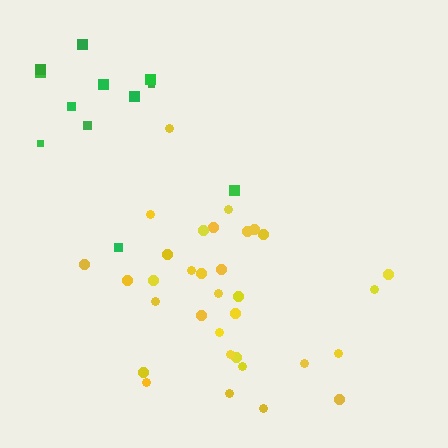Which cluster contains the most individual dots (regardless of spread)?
Yellow (33).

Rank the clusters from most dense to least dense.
yellow, green.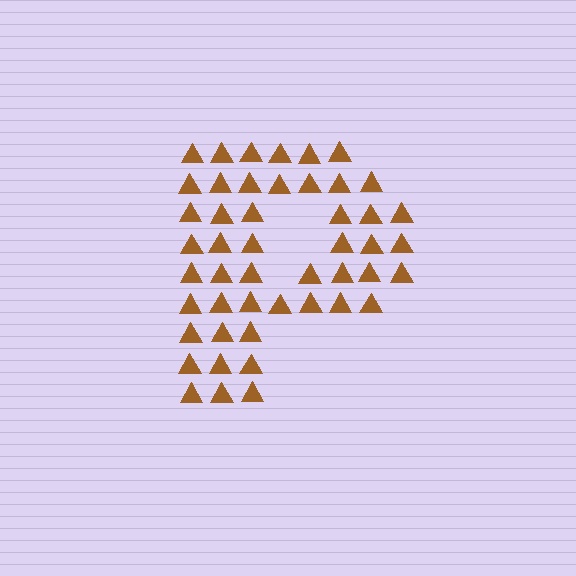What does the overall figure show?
The overall figure shows the letter P.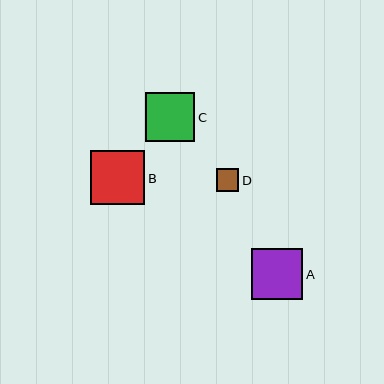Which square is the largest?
Square B is the largest with a size of approximately 54 pixels.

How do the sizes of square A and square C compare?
Square A and square C are approximately the same size.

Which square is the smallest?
Square D is the smallest with a size of approximately 23 pixels.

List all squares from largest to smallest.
From largest to smallest: B, A, C, D.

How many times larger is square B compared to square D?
Square B is approximately 2.4 times the size of square D.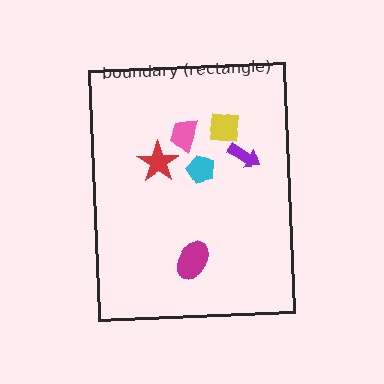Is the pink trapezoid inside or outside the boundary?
Inside.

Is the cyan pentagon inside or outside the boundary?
Inside.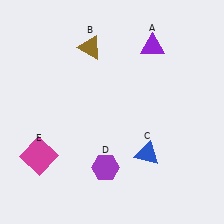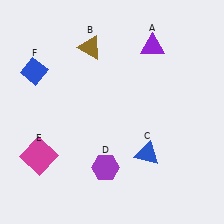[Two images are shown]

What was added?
A blue diamond (F) was added in Image 2.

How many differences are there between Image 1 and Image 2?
There is 1 difference between the two images.